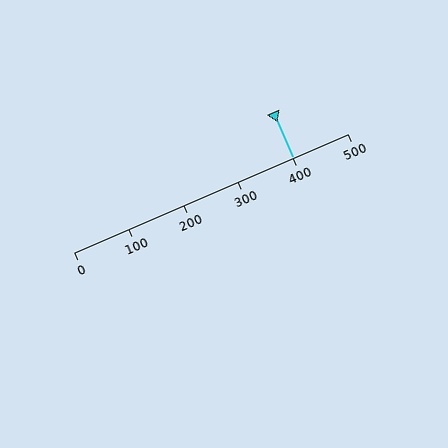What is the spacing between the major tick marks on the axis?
The major ticks are spaced 100 apart.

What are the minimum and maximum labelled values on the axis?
The axis runs from 0 to 500.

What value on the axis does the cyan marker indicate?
The marker indicates approximately 400.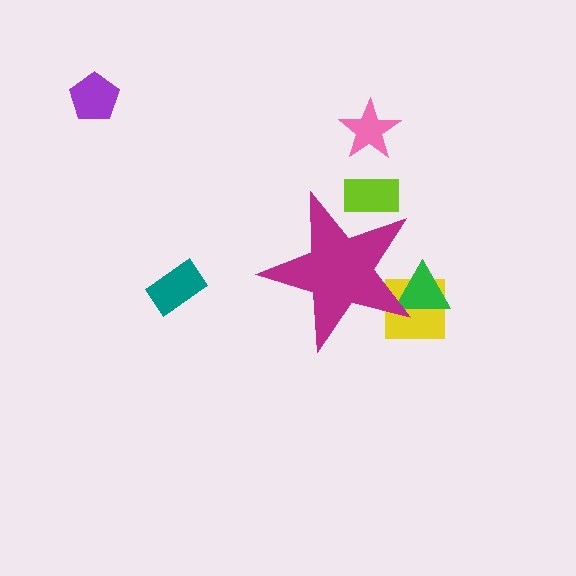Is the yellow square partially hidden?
Yes, the yellow square is partially hidden behind the magenta star.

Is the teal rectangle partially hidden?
No, the teal rectangle is fully visible.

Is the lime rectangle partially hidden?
Yes, the lime rectangle is partially hidden behind the magenta star.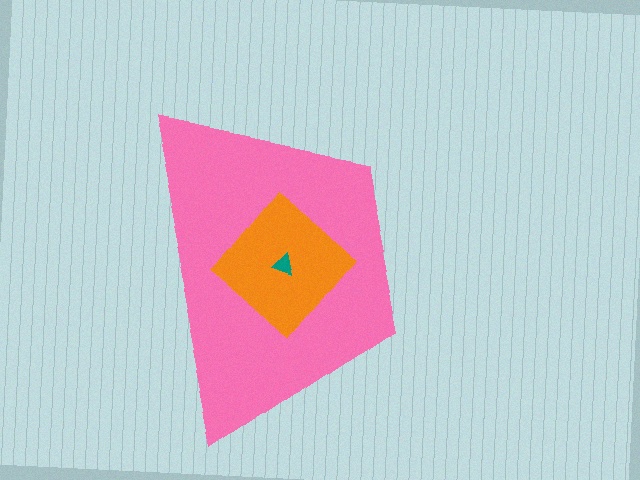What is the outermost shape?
The pink trapezoid.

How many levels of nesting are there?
3.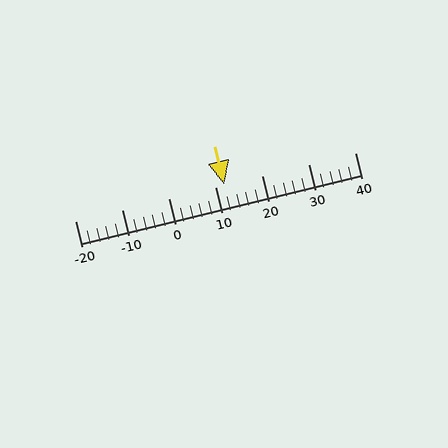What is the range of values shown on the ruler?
The ruler shows values from -20 to 40.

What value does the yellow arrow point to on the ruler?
The yellow arrow points to approximately 12.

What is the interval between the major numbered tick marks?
The major tick marks are spaced 10 units apart.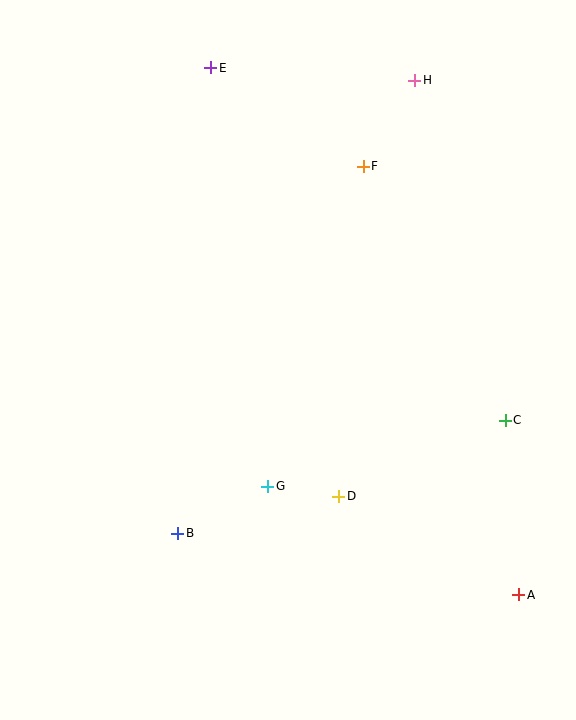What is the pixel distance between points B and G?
The distance between B and G is 101 pixels.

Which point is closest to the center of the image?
Point G at (268, 486) is closest to the center.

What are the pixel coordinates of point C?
Point C is at (505, 420).